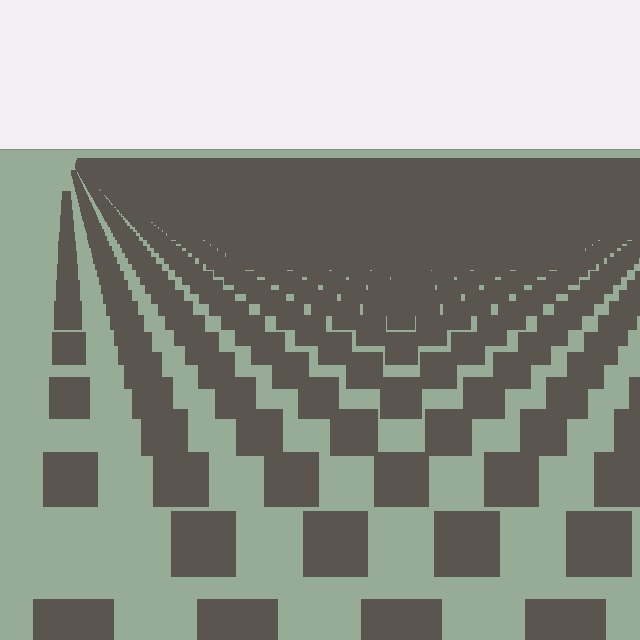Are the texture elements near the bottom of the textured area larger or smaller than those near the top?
Larger. Near the bottom, elements are closer to the viewer and appear at a bigger on-screen size.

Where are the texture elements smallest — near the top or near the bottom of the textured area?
Near the top.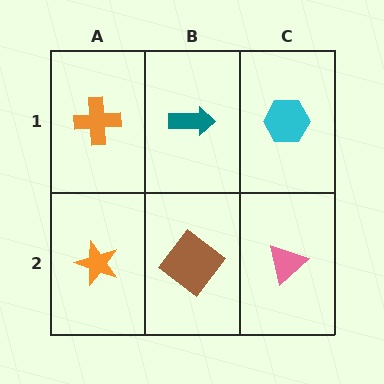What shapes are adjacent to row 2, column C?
A cyan hexagon (row 1, column C), a brown diamond (row 2, column B).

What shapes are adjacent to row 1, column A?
An orange star (row 2, column A), a teal arrow (row 1, column B).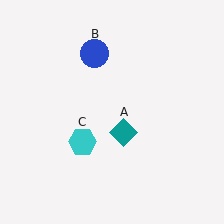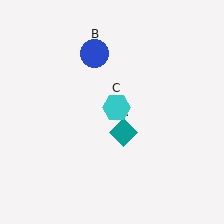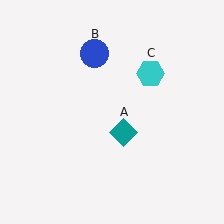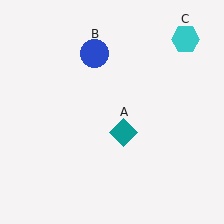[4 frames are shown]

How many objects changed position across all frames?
1 object changed position: cyan hexagon (object C).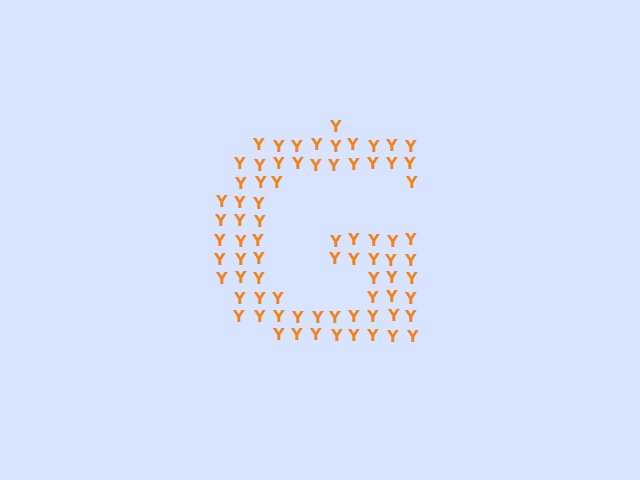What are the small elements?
The small elements are letter Y's.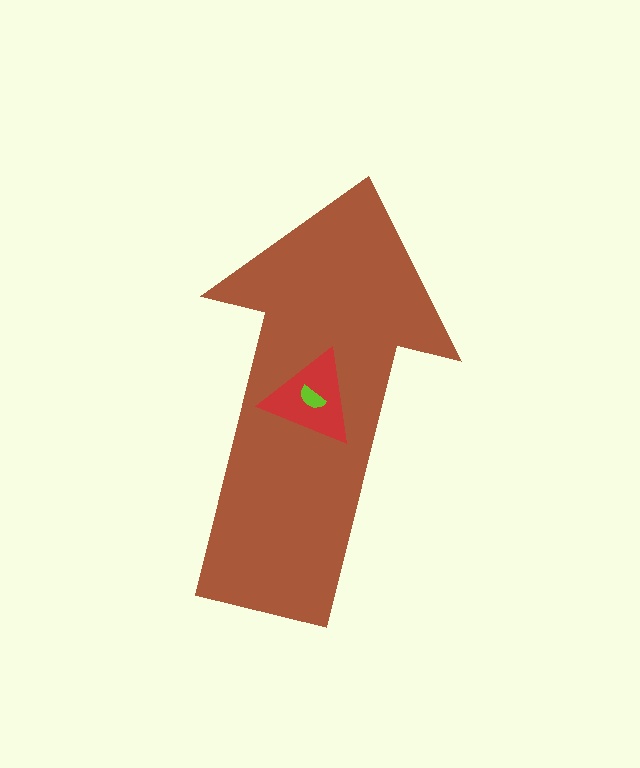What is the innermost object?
The lime semicircle.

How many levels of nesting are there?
3.